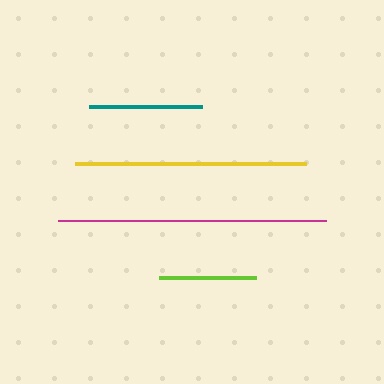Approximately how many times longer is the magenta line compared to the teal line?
The magenta line is approximately 2.4 times the length of the teal line.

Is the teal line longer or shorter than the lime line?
The teal line is longer than the lime line.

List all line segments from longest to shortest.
From longest to shortest: magenta, yellow, teal, lime.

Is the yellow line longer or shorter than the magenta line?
The magenta line is longer than the yellow line.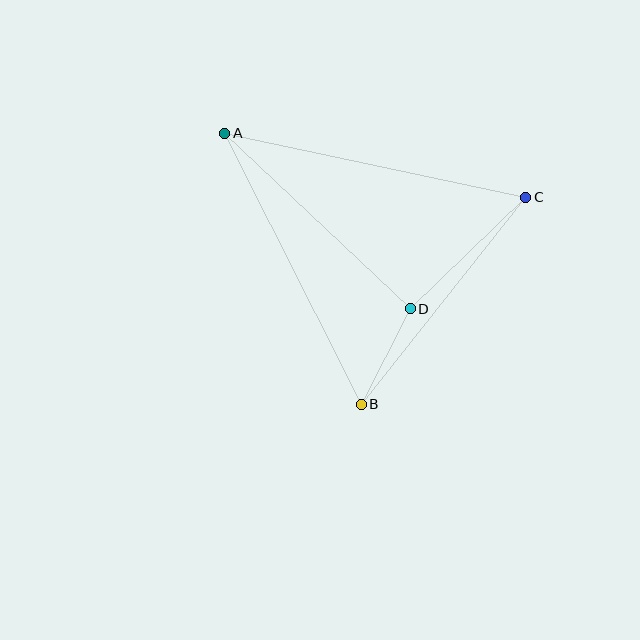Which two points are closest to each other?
Points B and D are closest to each other.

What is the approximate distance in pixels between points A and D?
The distance between A and D is approximately 255 pixels.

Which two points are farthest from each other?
Points A and C are farthest from each other.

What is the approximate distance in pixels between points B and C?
The distance between B and C is approximately 264 pixels.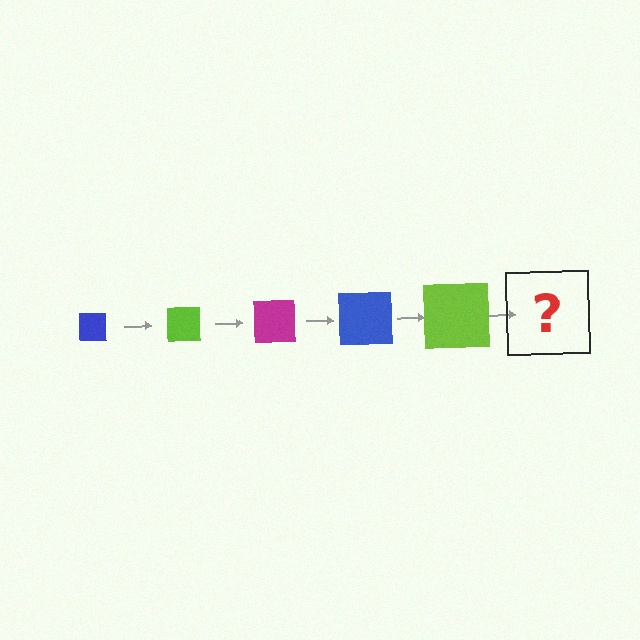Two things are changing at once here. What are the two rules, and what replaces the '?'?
The two rules are that the square grows larger each step and the color cycles through blue, lime, and magenta. The '?' should be a magenta square, larger than the previous one.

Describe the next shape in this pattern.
It should be a magenta square, larger than the previous one.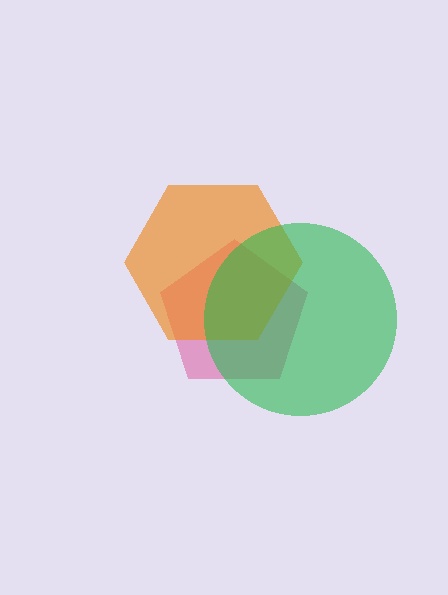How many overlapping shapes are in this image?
There are 3 overlapping shapes in the image.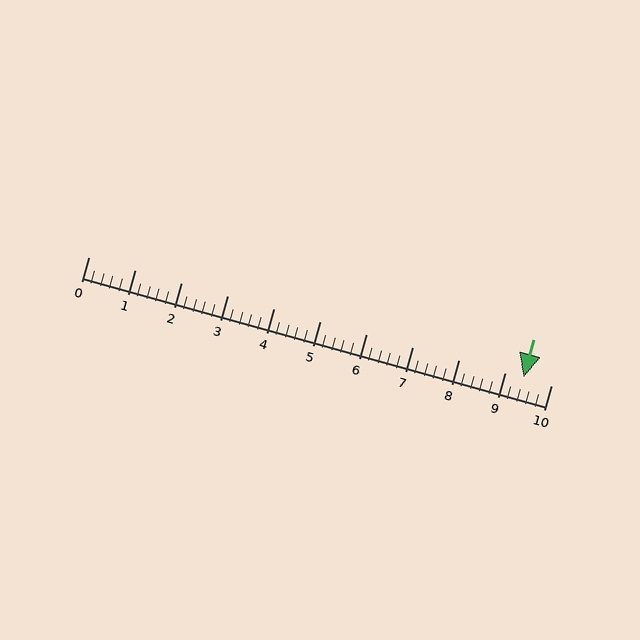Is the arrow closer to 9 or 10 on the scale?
The arrow is closer to 9.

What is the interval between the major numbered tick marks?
The major tick marks are spaced 1 units apart.